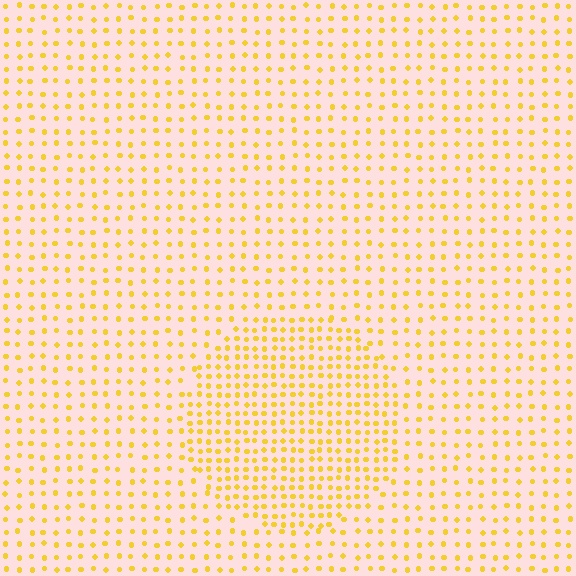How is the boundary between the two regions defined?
The boundary is defined by a change in element density (approximately 1.8x ratio). All elements are the same color, size, and shape.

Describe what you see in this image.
The image contains small yellow elements arranged at two different densities. A circle-shaped region is visible where the elements are more densely packed than the surrounding area.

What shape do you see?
I see a circle.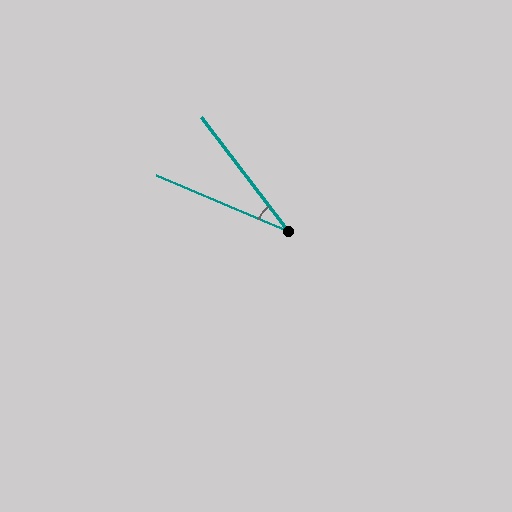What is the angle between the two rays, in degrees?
Approximately 30 degrees.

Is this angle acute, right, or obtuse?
It is acute.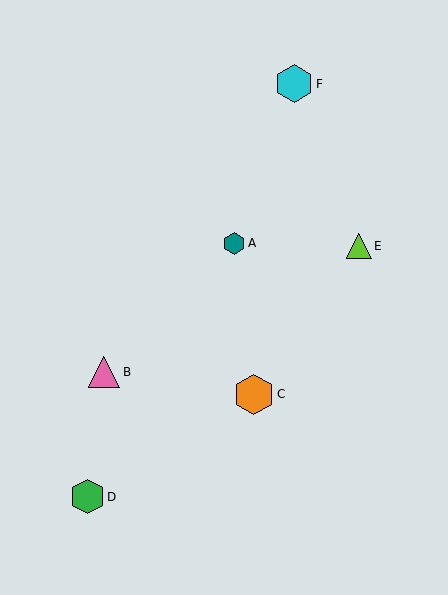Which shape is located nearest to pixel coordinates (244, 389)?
The orange hexagon (labeled C) at (254, 394) is nearest to that location.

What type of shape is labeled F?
Shape F is a cyan hexagon.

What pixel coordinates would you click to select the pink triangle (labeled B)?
Click at (104, 372) to select the pink triangle B.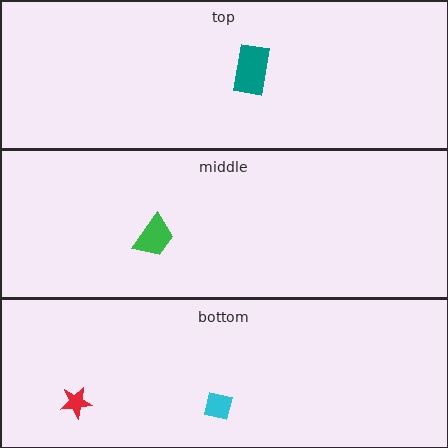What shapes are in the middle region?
The green trapezoid.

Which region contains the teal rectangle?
The top region.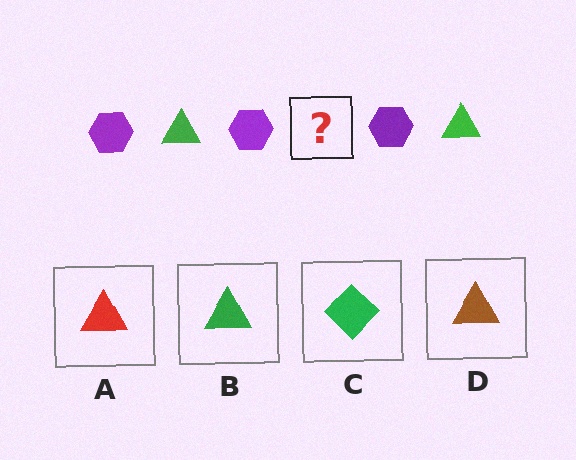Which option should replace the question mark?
Option B.